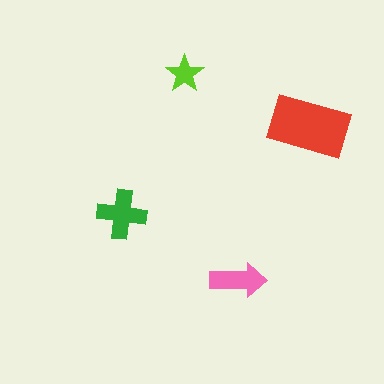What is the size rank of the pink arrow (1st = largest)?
3rd.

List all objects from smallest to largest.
The lime star, the pink arrow, the green cross, the red rectangle.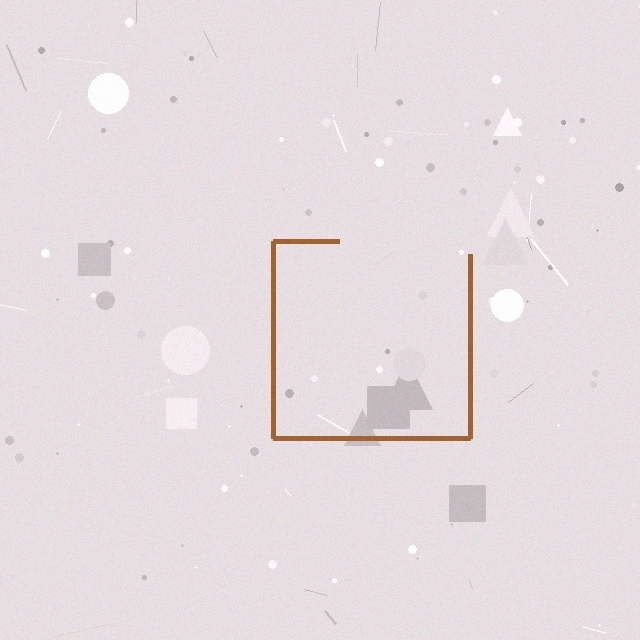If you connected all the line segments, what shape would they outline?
They would outline a square.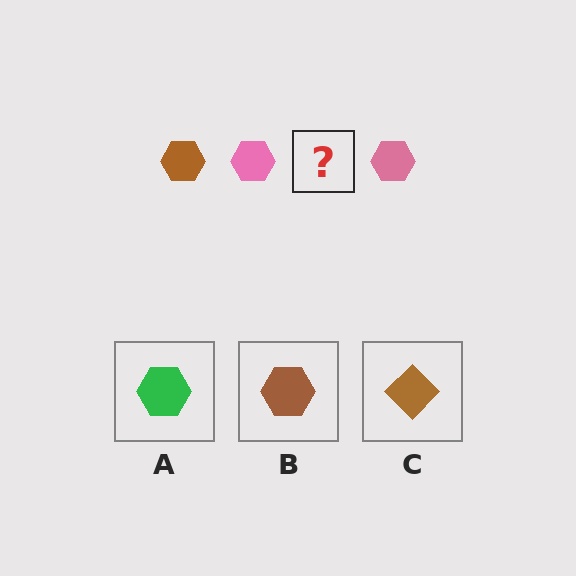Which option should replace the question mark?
Option B.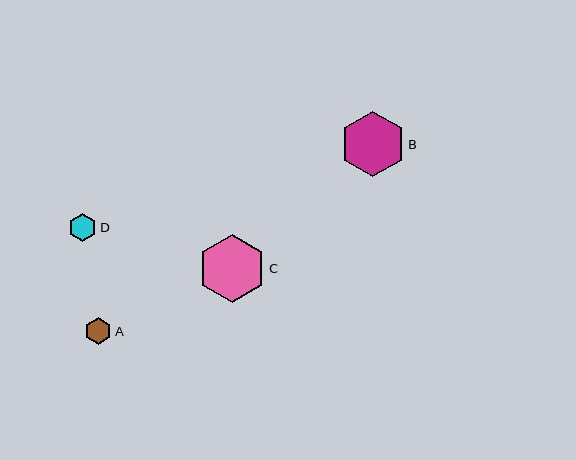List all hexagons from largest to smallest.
From largest to smallest: C, B, D, A.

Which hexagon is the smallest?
Hexagon A is the smallest with a size of approximately 27 pixels.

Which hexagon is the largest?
Hexagon C is the largest with a size of approximately 68 pixels.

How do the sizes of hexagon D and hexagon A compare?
Hexagon D and hexagon A are approximately the same size.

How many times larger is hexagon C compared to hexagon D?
Hexagon C is approximately 2.4 times the size of hexagon D.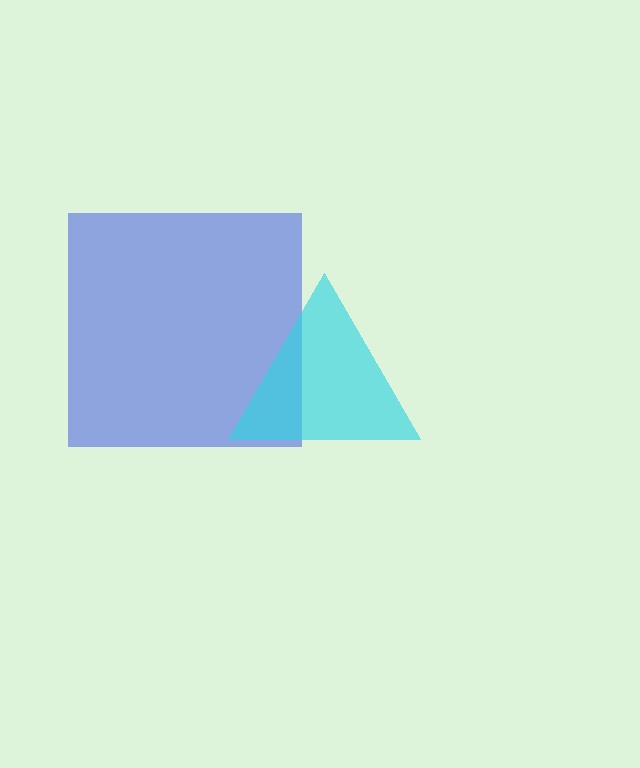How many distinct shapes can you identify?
There are 2 distinct shapes: a blue square, a cyan triangle.